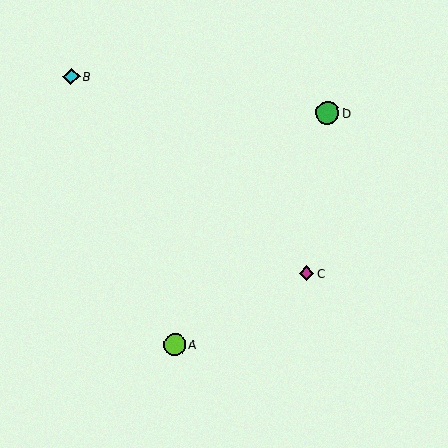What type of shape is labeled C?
Shape C is a magenta diamond.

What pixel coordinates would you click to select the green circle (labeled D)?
Click at (328, 113) to select the green circle D.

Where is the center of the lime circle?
The center of the lime circle is at (175, 345).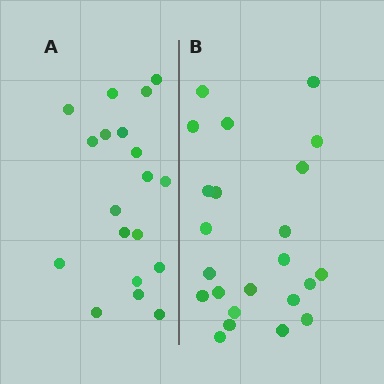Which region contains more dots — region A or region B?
Region B (the right region) has more dots.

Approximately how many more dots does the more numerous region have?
Region B has about 4 more dots than region A.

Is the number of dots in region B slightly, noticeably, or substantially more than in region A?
Region B has only slightly more — the two regions are fairly close. The ratio is roughly 1.2 to 1.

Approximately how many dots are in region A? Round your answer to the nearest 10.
About 20 dots. (The exact count is 19, which rounds to 20.)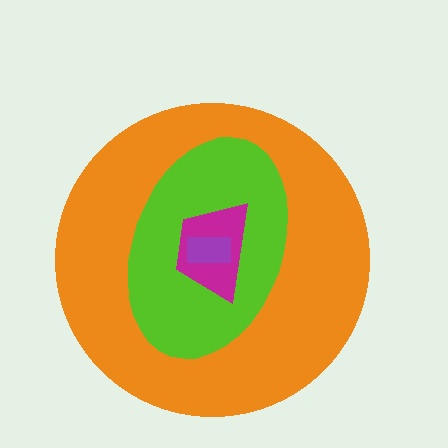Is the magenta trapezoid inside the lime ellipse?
Yes.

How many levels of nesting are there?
4.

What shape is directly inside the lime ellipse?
The magenta trapezoid.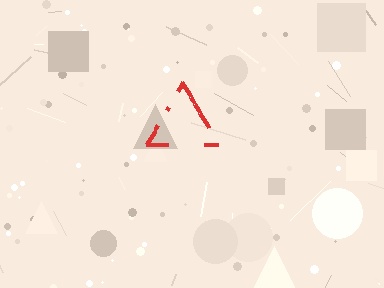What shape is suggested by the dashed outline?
The dashed outline suggests a triangle.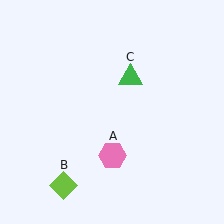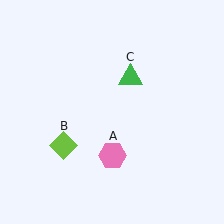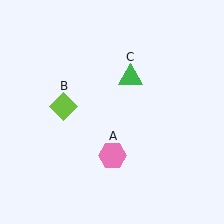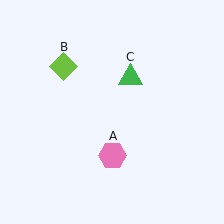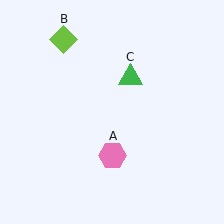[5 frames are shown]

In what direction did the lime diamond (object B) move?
The lime diamond (object B) moved up.